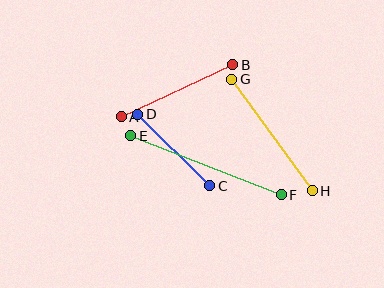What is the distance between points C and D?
The distance is approximately 102 pixels.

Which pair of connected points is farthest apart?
Points E and F are farthest apart.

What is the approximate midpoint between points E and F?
The midpoint is at approximately (206, 165) pixels.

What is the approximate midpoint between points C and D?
The midpoint is at approximately (174, 150) pixels.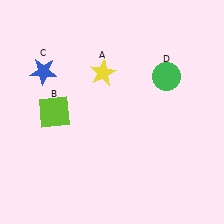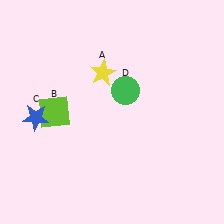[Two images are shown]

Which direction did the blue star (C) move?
The blue star (C) moved down.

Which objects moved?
The objects that moved are: the blue star (C), the green circle (D).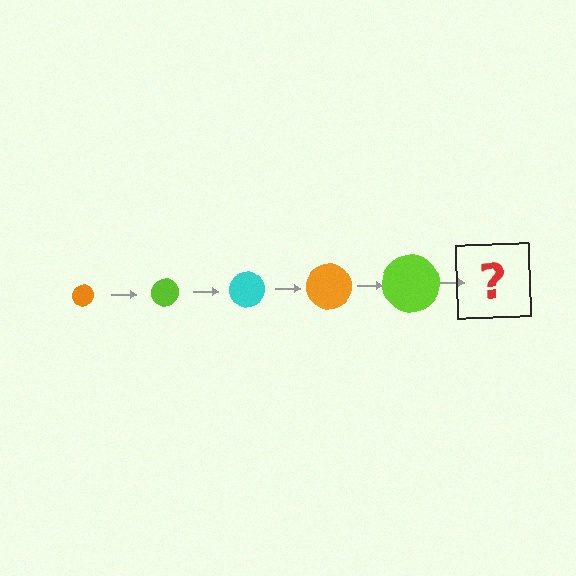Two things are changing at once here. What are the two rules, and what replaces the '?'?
The two rules are that the circle grows larger each step and the color cycles through orange, lime, and cyan. The '?' should be a cyan circle, larger than the previous one.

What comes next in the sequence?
The next element should be a cyan circle, larger than the previous one.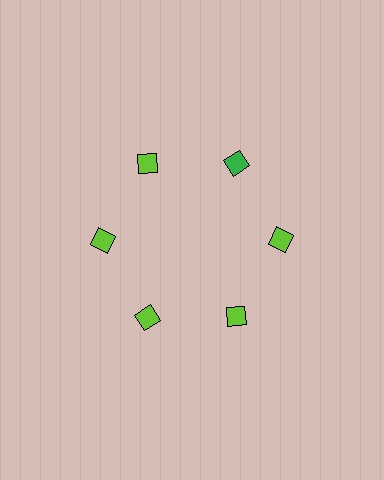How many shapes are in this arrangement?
There are 6 shapes arranged in a ring pattern.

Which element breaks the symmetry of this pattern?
The green diamond at roughly the 1 o'clock position breaks the symmetry. All other shapes are lime diamonds.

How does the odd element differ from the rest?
It has a different color: green instead of lime.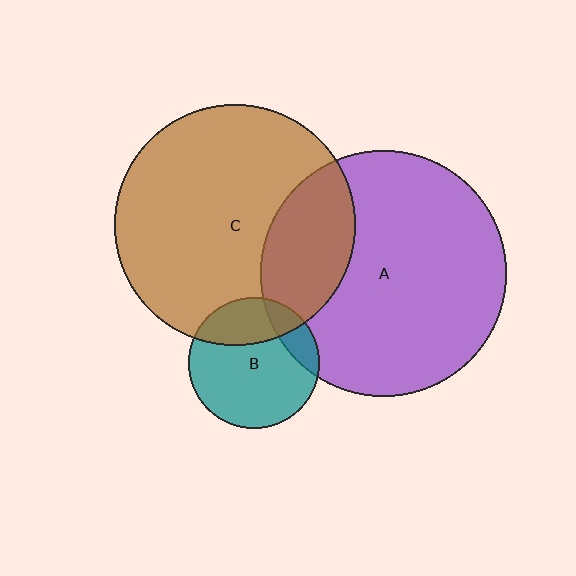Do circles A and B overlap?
Yes.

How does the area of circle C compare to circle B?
Approximately 3.4 times.